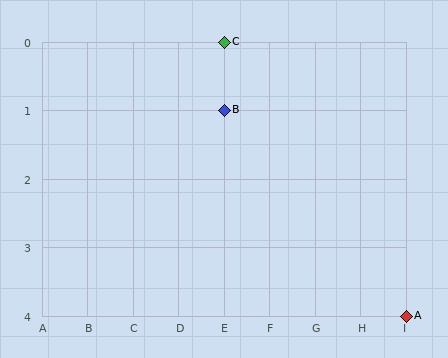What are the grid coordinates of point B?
Point B is at grid coordinates (E, 1).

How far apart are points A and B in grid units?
Points A and B are 4 columns and 3 rows apart (about 5.0 grid units diagonally).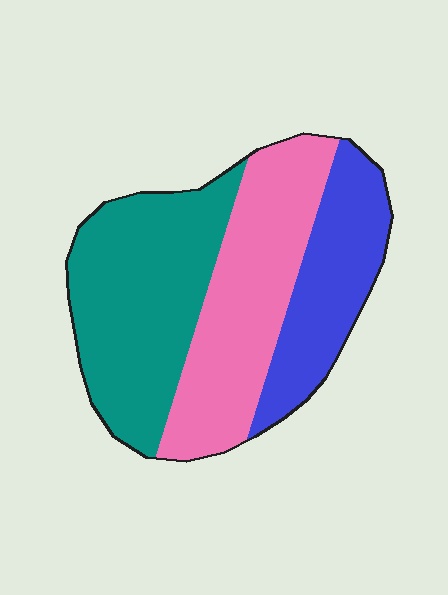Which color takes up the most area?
Teal, at roughly 40%.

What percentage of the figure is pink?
Pink covers about 35% of the figure.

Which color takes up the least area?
Blue, at roughly 25%.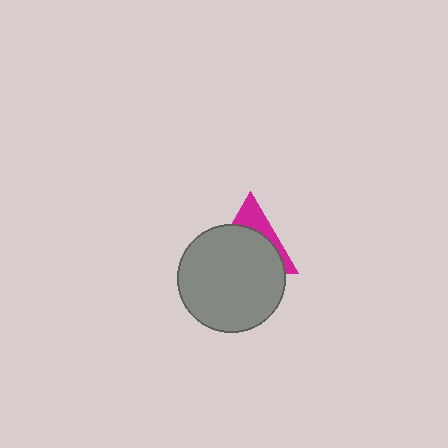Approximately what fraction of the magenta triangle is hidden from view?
Roughly 70% of the magenta triangle is hidden behind the gray circle.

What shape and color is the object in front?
The object in front is a gray circle.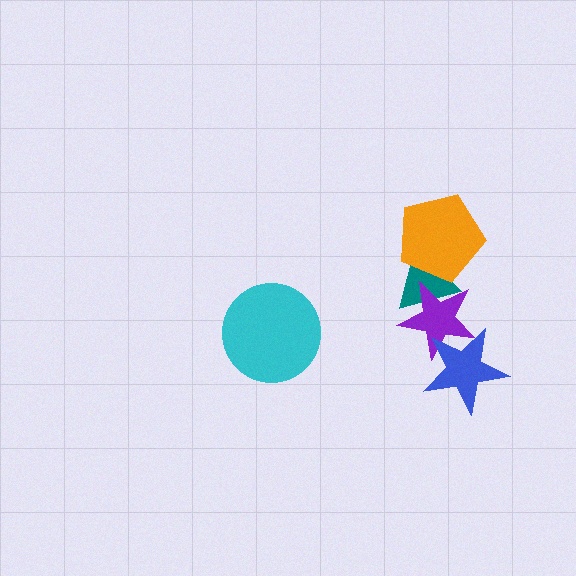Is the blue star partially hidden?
No, no other shape covers it.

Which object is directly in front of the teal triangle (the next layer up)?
The purple star is directly in front of the teal triangle.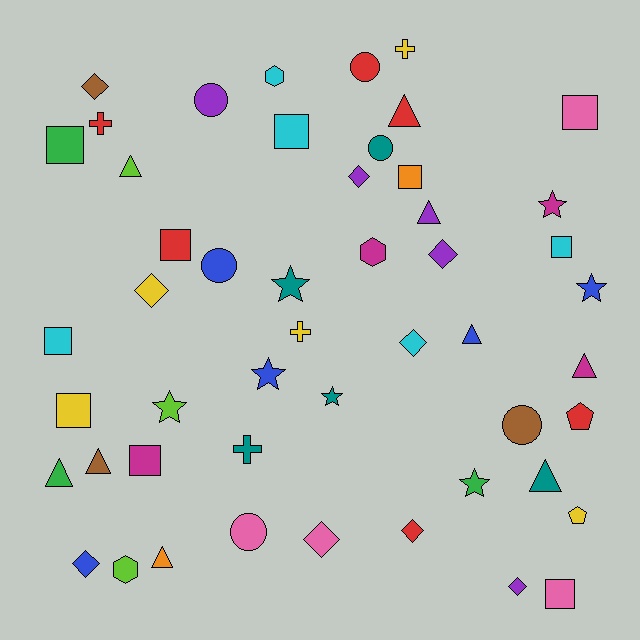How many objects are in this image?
There are 50 objects.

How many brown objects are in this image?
There are 3 brown objects.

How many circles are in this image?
There are 6 circles.